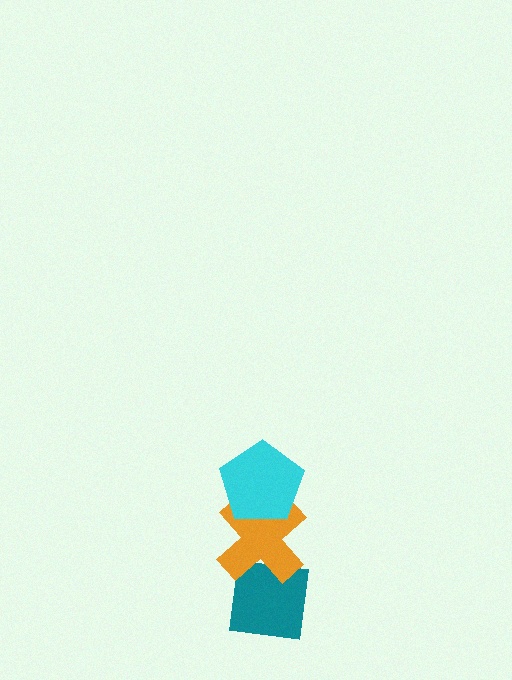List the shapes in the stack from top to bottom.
From top to bottom: the cyan pentagon, the orange cross, the teal square.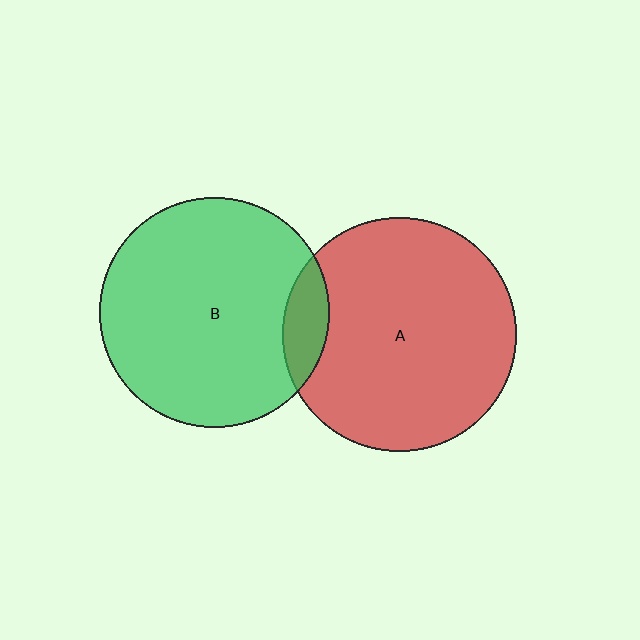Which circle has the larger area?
Circle A (red).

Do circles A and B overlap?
Yes.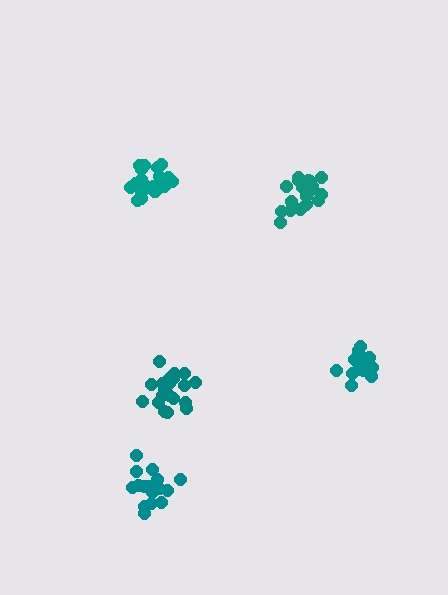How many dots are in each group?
Group 1: 17 dots, Group 2: 21 dots, Group 3: 21 dots, Group 4: 21 dots, Group 5: 16 dots (96 total).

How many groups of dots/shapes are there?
There are 5 groups.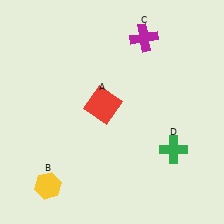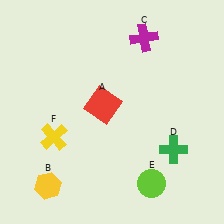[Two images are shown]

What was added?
A lime circle (E), a yellow cross (F) were added in Image 2.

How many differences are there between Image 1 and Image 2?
There are 2 differences between the two images.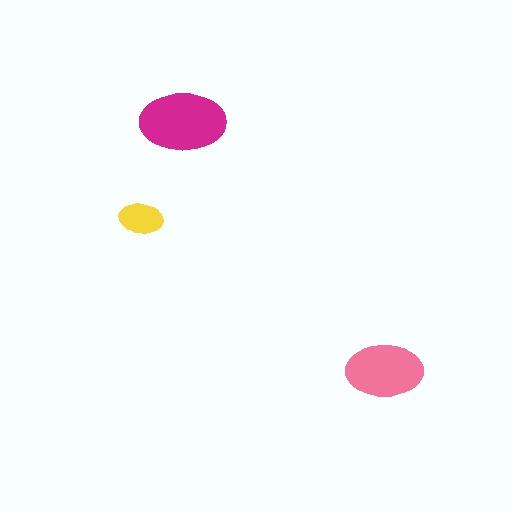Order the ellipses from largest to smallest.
the magenta one, the pink one, the yellow one.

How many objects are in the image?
There are 3 objects in the image.